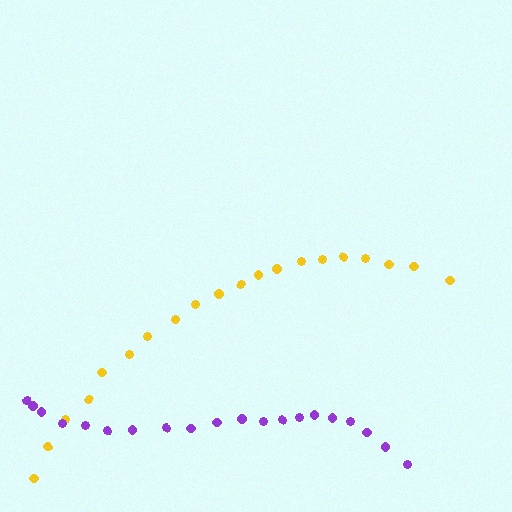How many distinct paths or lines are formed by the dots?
There are 2 distinct paths.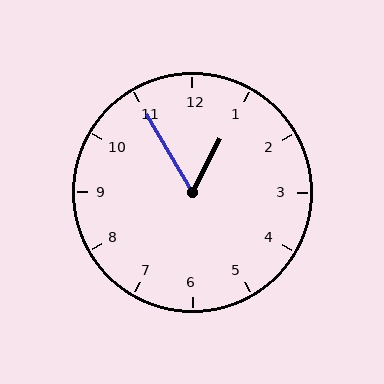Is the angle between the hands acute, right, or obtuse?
It is acute.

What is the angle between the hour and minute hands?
Approximately 58 degrees.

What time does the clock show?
12:55.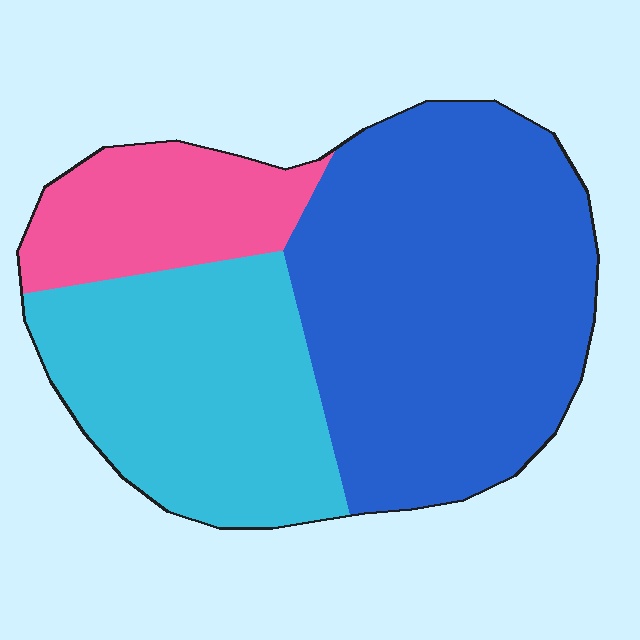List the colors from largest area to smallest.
From largest to smallest: blue, cyan, pink.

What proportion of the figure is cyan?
Cyan covers around 30% of the figure.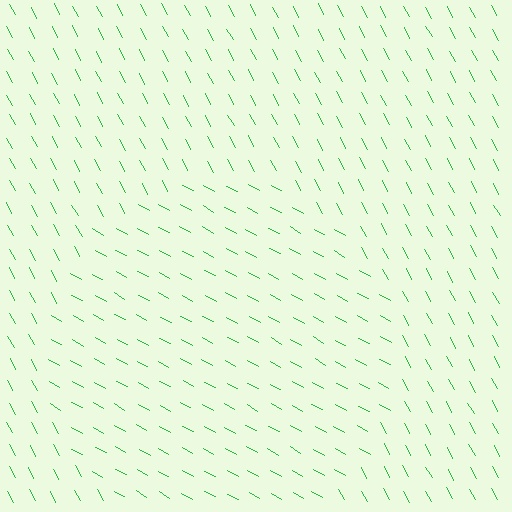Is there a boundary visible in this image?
Yes, there is a texture boundary formed by a change in line orientation.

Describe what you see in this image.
The image is filled with small green line segments. A circle region in the image has lines oriented differently from the surrounding lines, creating a visible texture boundary.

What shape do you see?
I see a circle.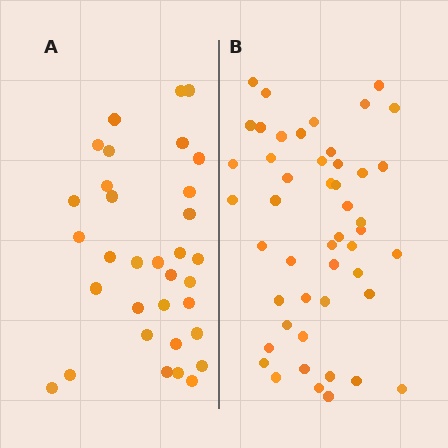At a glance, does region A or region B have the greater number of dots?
Region B (the right region) has more dots.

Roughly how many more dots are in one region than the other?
Region B has approximately 15 more dots than region A.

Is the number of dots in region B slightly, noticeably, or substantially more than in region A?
Region B has substantially more. The ratio is roughly 1.5 to 1.